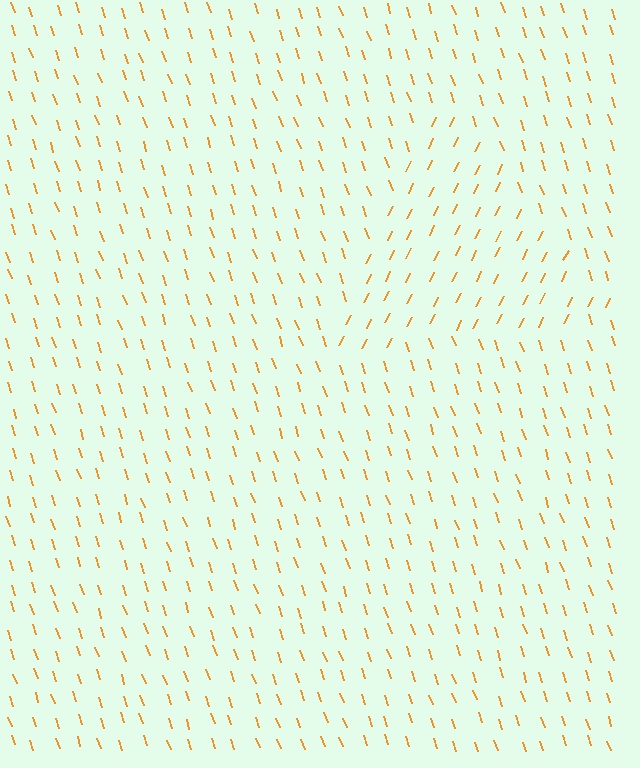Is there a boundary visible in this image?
Yes, there is a texture boundary formed by a change in line orientation.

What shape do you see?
I see a triangle.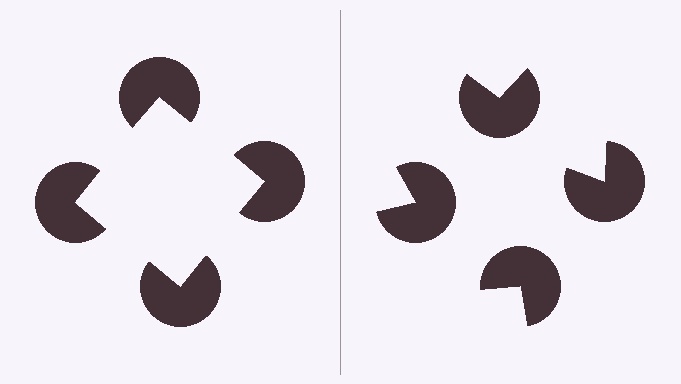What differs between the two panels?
The pac-man discs are positioned identically on both sides; only the wedge orientations differ. On the left they align to a square; on the right they are misaligned.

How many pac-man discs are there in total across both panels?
8 — 4 on each side.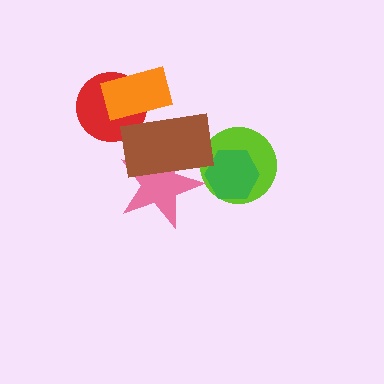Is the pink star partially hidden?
Yes, it is partially covered by another shape.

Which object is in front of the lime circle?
The green hexagon is in front of the lime circle.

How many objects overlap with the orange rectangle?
2 objects overlap with the orange rectangle.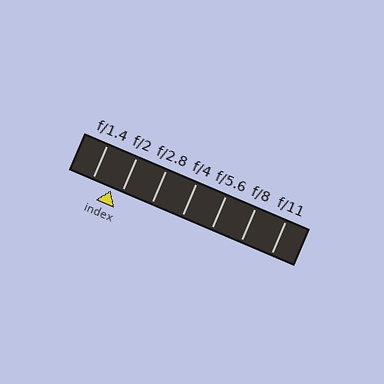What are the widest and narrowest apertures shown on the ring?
The widest aperture shown is f/1.4 and the narrowest is f/11.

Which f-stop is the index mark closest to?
The index mark is closest to f/2.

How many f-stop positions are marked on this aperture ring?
There are 7 f-stop positions marked.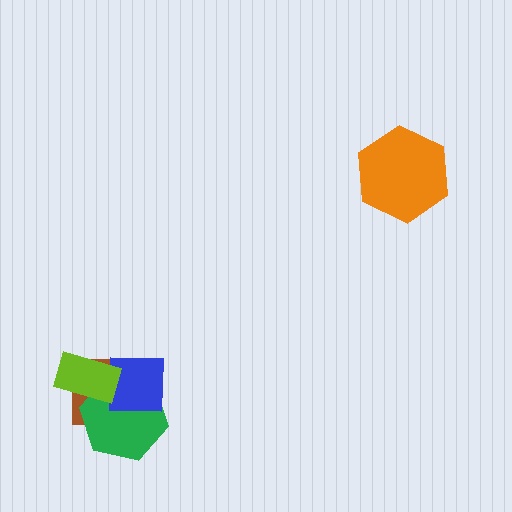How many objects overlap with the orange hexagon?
0 objects overlap with the orange hexagon.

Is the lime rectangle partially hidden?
No, no other shape covers it.